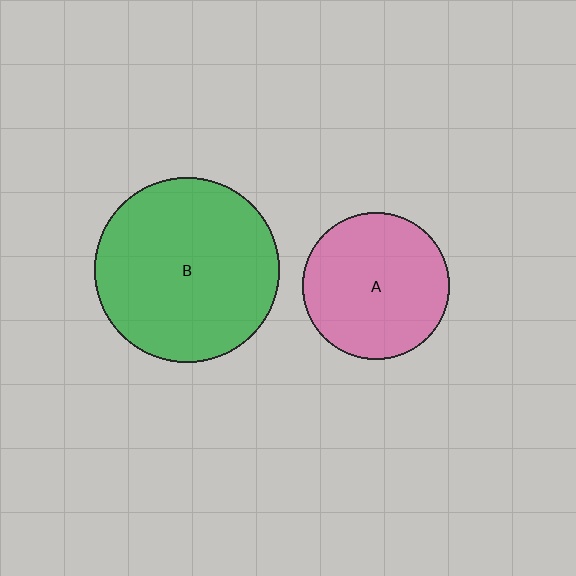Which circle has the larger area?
Circle B (green).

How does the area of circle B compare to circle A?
Approximately 1.6 times.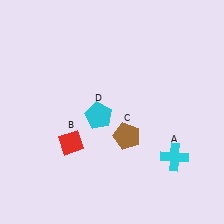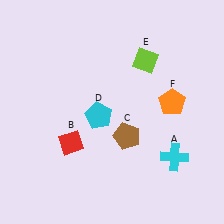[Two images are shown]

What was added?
A lime diamond (E), an orange pentagon (F) were added in Image 2.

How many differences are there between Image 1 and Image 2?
There are 2 differences between the two images.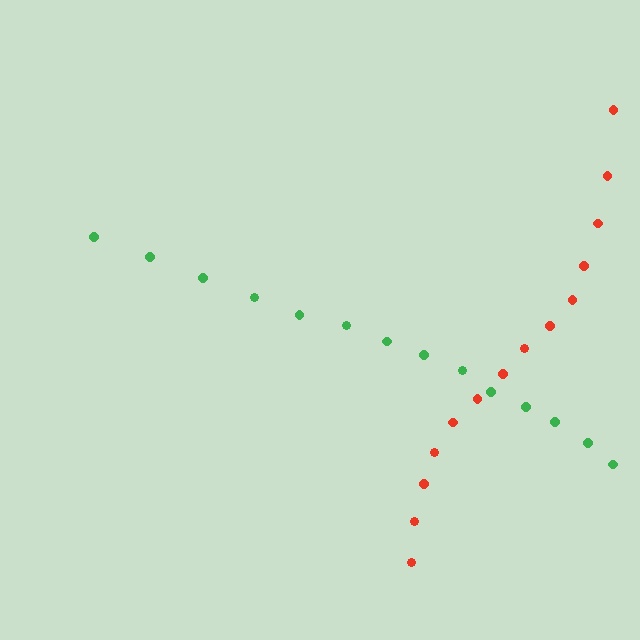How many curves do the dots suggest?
There are 2 distinct paths.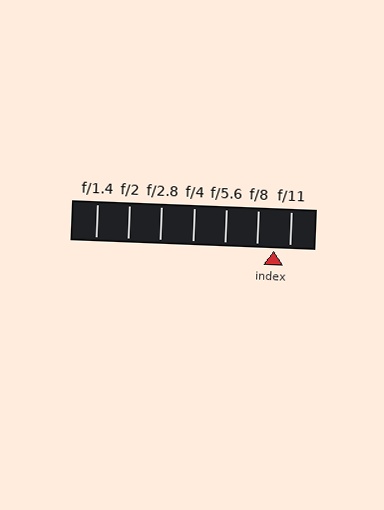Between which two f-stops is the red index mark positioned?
The index mark is between f/8 and f/11.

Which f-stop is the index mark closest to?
The index mark is closest to f/11.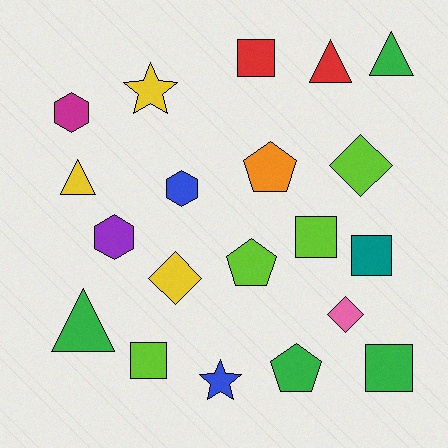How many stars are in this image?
There are 2 stars.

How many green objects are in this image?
There are 4 green objects.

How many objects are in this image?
There are 20 objects.